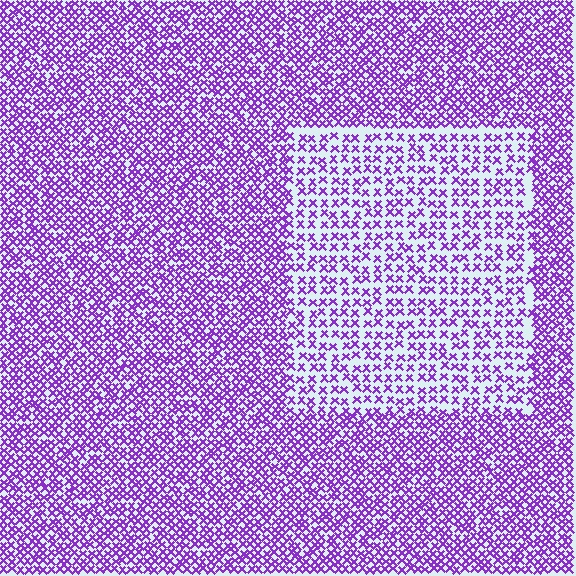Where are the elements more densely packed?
The elements are more densely packed outside the rectangle boundary.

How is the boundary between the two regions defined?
The boundary is defined by a change in element density (approximately 1.9x ratio). All elements are the same color, size, and shape.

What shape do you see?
I see a rectangle.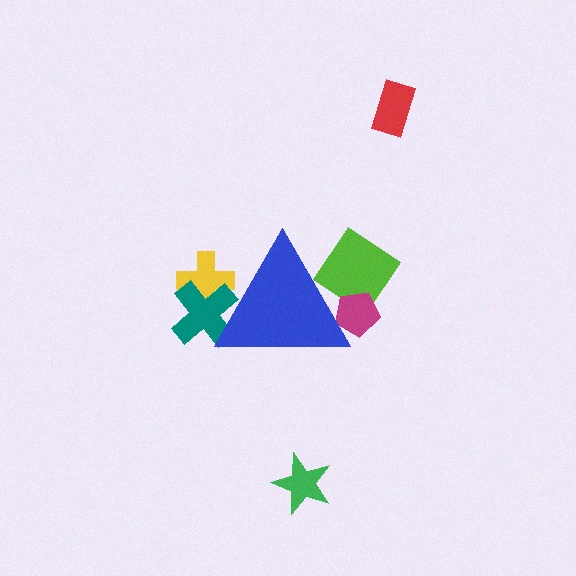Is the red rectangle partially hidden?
No, the red rectangle is fully visible.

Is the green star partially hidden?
No, the green star is fully visible.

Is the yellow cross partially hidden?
Yes, the yellow cross is partially hidden behind the blue triangle.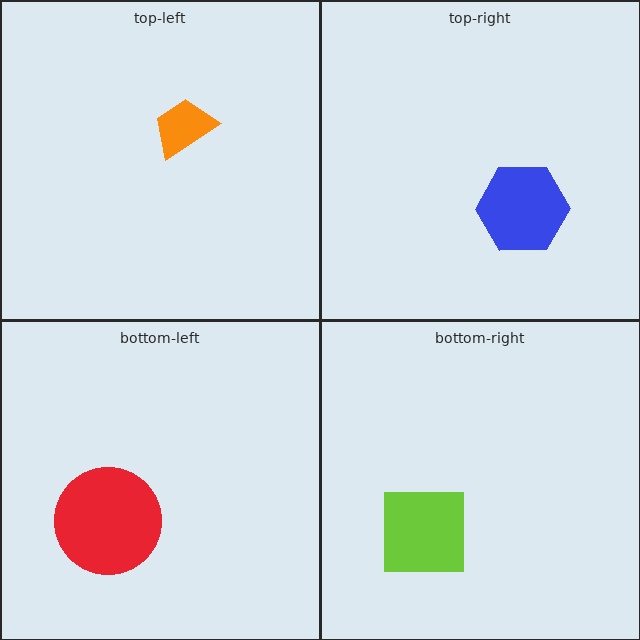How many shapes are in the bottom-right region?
1.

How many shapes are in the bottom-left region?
1.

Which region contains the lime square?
The bottom-right region.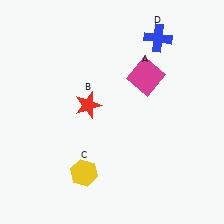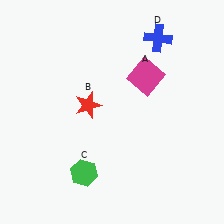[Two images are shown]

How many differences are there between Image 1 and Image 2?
There is 1 difference between the two images.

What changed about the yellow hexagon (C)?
In Image 1, C is yellow. In Image 2, it changed to green.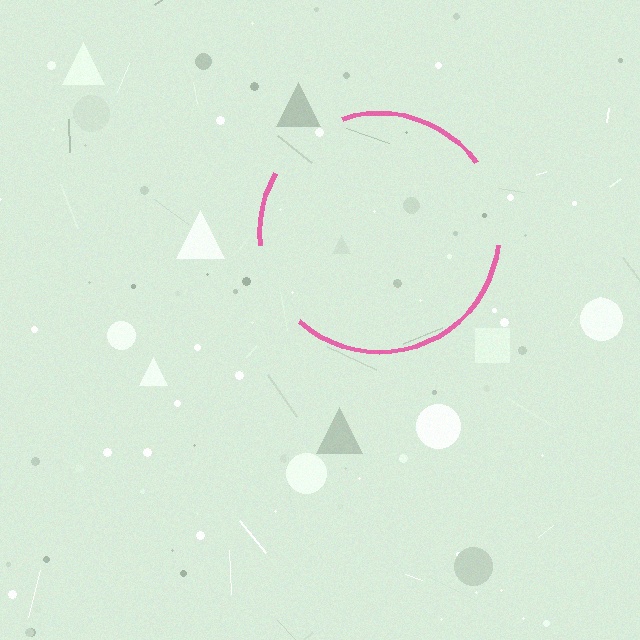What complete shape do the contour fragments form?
The contour fragments form a circle.